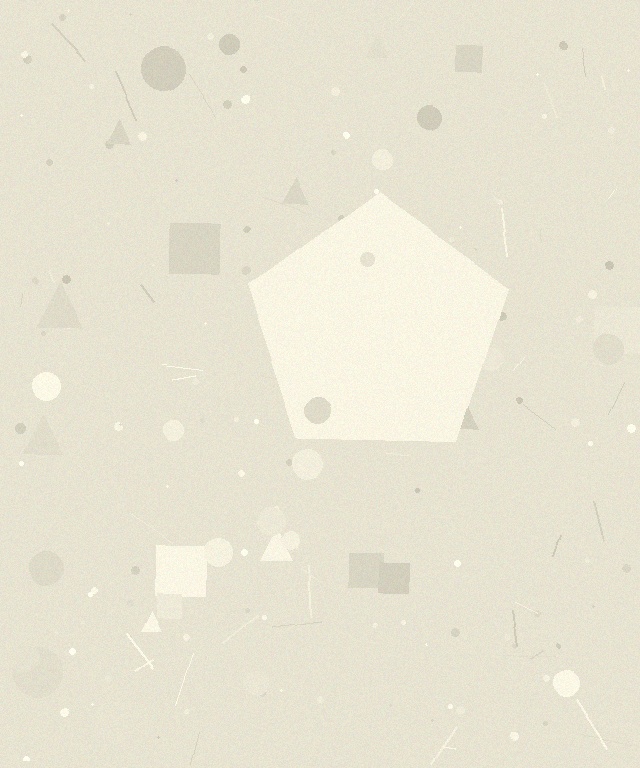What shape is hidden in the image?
A pentagon is hidden in the image.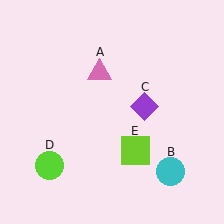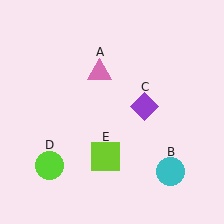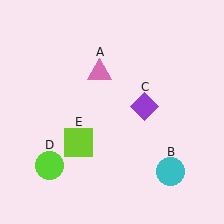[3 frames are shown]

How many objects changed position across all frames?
1 object changed position: lime square (object E).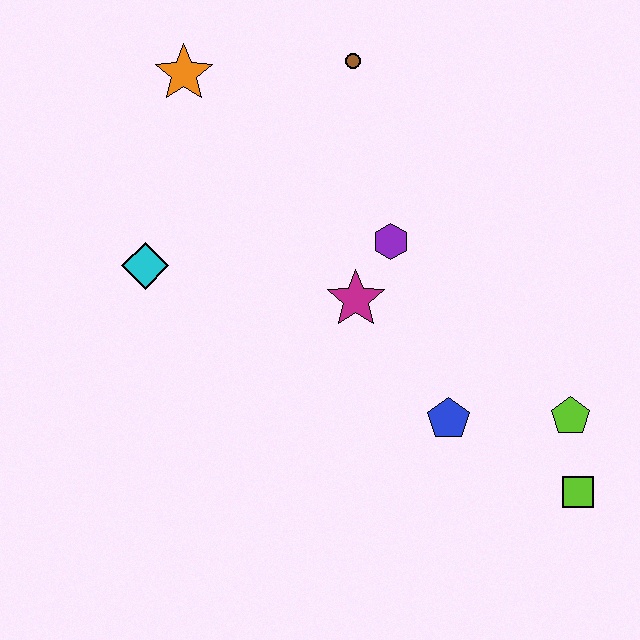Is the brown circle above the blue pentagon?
Yes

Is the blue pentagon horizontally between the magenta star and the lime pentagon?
Yes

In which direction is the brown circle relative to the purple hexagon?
The brown circle is above the purple hexagon.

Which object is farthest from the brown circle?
The lime square is farthest from the brown circle.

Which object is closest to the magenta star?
The purple hexagon is closest to the magenta star.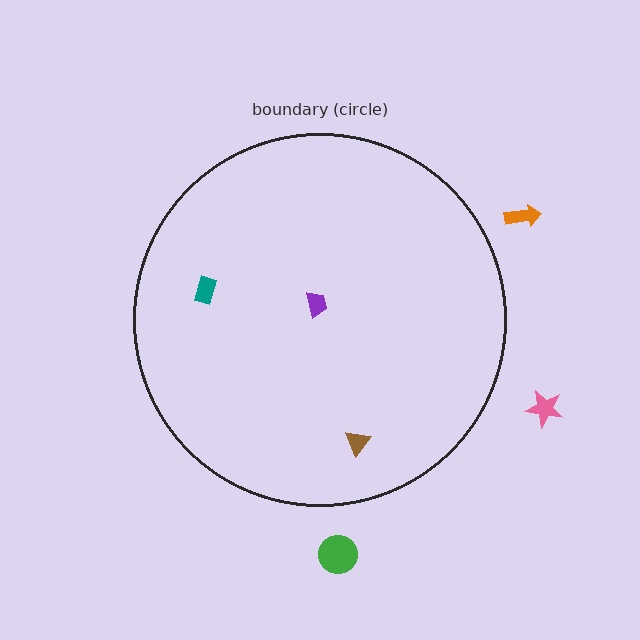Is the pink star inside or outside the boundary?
Outside.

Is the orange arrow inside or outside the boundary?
Outside.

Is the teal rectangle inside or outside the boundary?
Inside.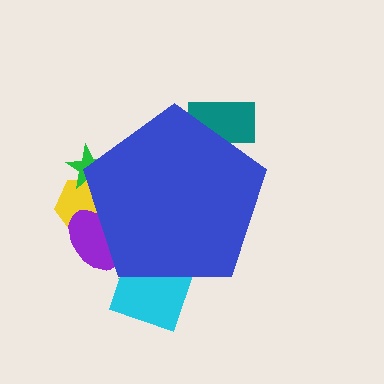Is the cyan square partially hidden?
Yes, the cyan square is partially hidden behind the blue pentagon.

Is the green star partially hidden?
Yes, the green star is partially hidden behind the blue pentagon.